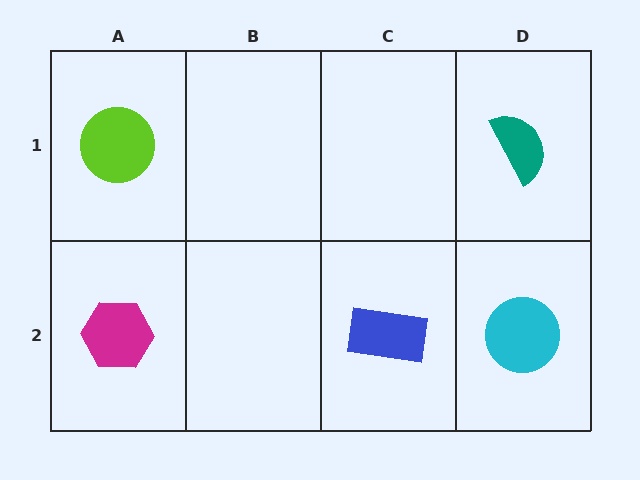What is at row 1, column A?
A lime circle.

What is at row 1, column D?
A teal semicircle.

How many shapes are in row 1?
2 shapes.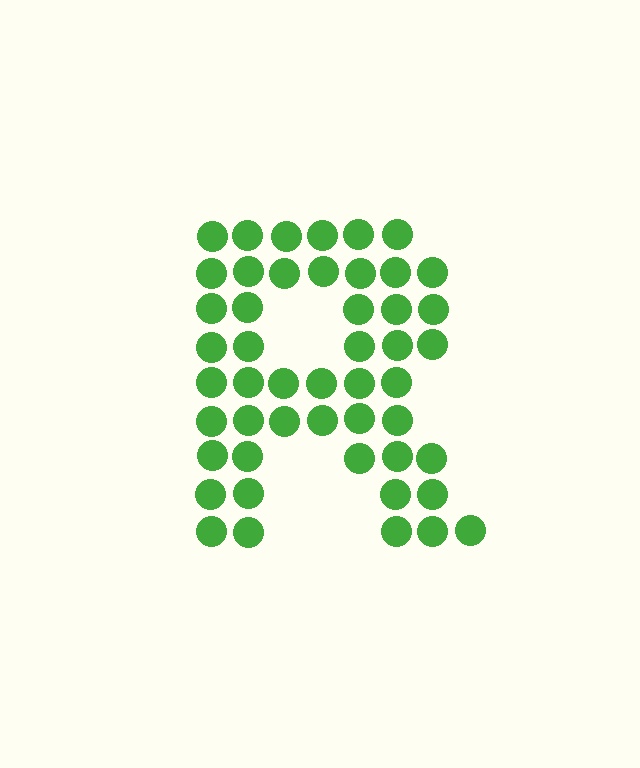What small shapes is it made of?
It is made of small circles.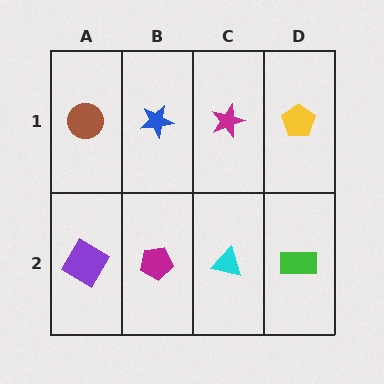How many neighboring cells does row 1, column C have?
3.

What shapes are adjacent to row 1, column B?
A magenta pentagon (row 2, column B), a brown circle (row 1, column A), a magenta star (row 1, column C).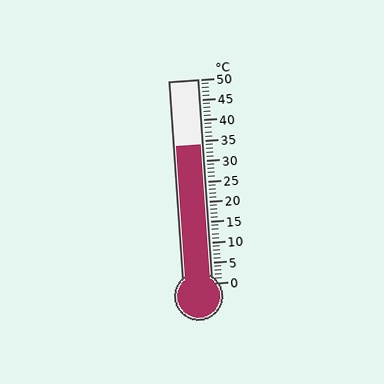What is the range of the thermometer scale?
The thermometer scale ranges from 0°C to 50°C.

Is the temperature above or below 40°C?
The temperature is below 40°C.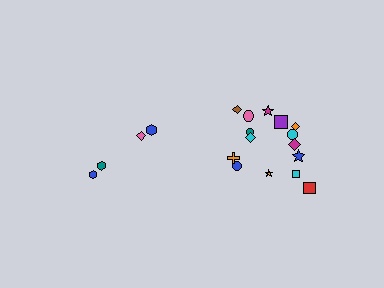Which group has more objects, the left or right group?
The right group.